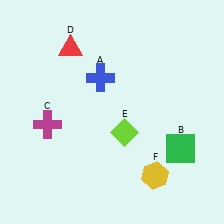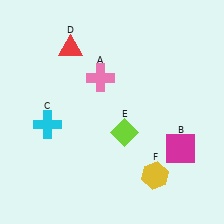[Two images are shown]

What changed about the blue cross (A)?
In Image 1, A is blue. In Image 2, it changed to pink.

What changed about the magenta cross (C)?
In Image 1, C is magenta. In Image 2, it changed to cyan.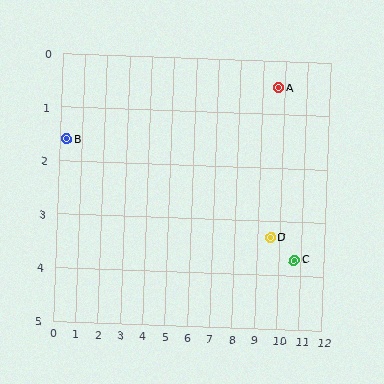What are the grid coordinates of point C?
Point C is at approximately (10.7, 3.7).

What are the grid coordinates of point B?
Point B is at approximately (0.3, 1.6).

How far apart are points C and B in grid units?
Points C and B are about 10.6 grid units apart.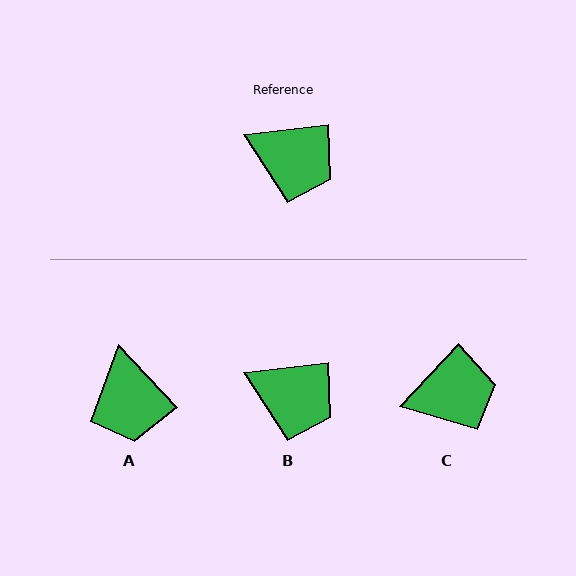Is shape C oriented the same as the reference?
No, it is off by about 40 degrees.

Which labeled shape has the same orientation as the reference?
B.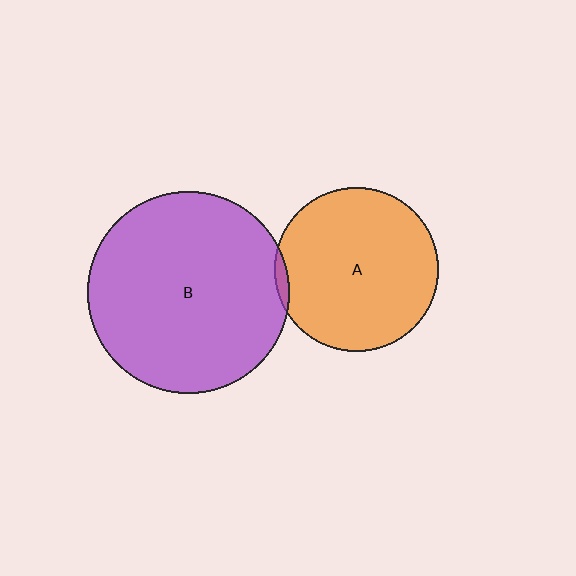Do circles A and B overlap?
Yes.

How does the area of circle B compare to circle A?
Approximately 1.5 times.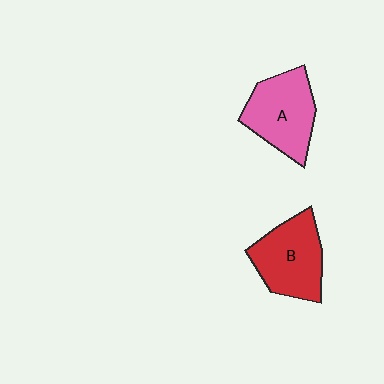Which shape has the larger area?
Shape A (pink).